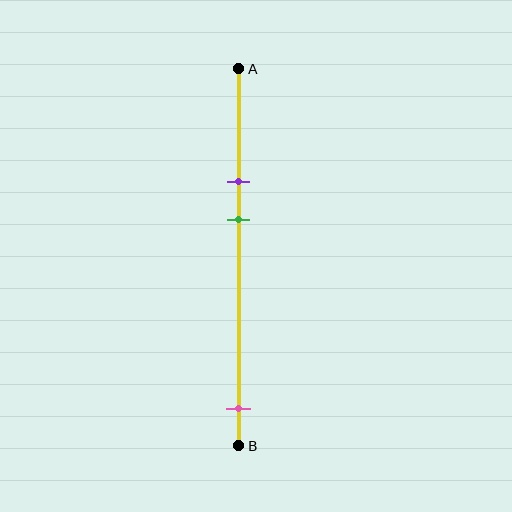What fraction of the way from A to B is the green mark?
The green mark is approximately 40% (0.4) of the way from A to B.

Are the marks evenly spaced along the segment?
No, the marks are not evenly spaced.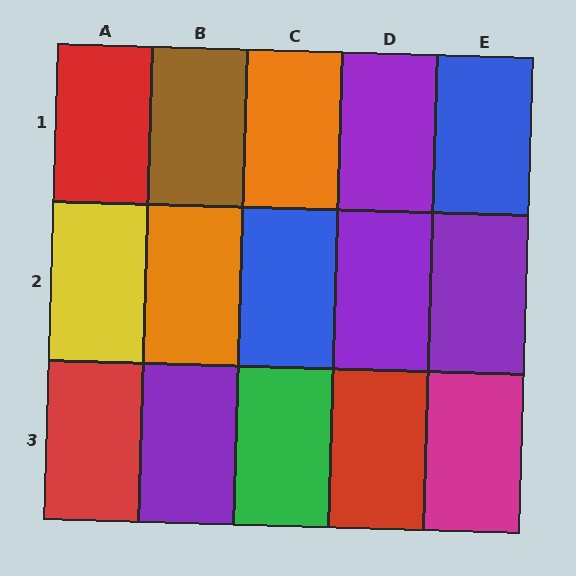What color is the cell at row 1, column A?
Red.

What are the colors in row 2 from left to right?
Yellow, orange, blue, purple, purple.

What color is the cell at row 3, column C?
Green.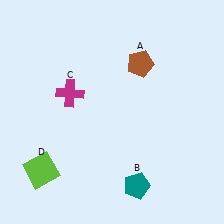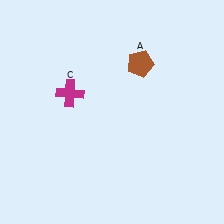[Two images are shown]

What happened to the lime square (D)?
The lime square (D) was removed in Image 2. It was in the bottom-left area of Image 1.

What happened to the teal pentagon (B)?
The teal pentagon (B) was removed in Image 2. It was in the bottom-right area of Image 1.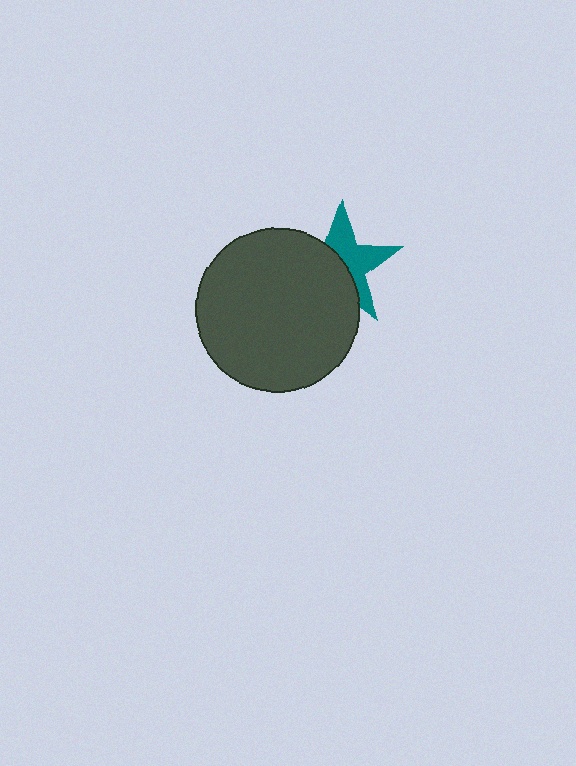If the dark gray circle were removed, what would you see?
You would see the complete teal star.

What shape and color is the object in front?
The object in front is a dark gray circle.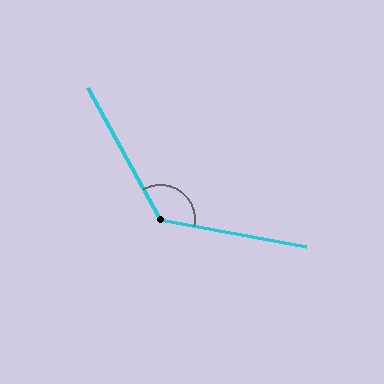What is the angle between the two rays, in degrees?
Approximately 129 degrees.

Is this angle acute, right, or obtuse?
It is obtuse.